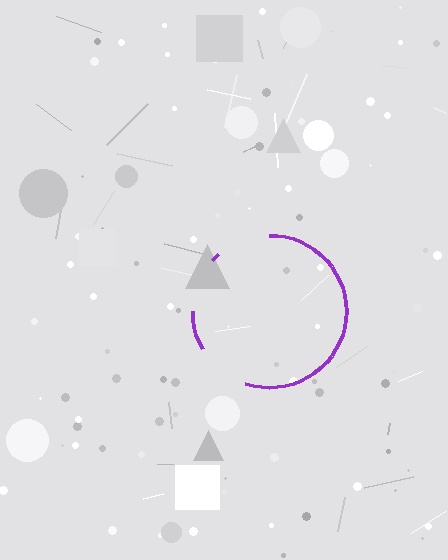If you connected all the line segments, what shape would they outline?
They would outline a circle.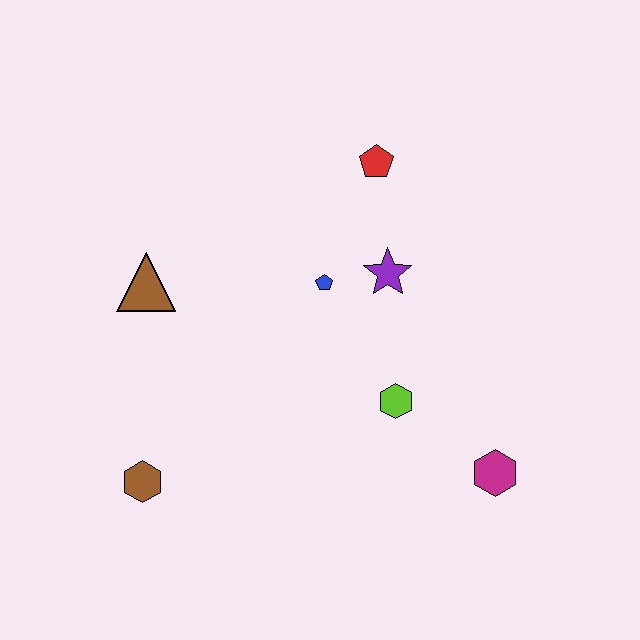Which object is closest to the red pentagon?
The purple star is closest to the red pentagon.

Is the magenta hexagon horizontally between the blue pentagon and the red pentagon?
No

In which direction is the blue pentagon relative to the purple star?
The blue pentagon is to the left of the purple star.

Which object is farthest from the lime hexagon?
The brown triangle is farthest from the lime hexagon.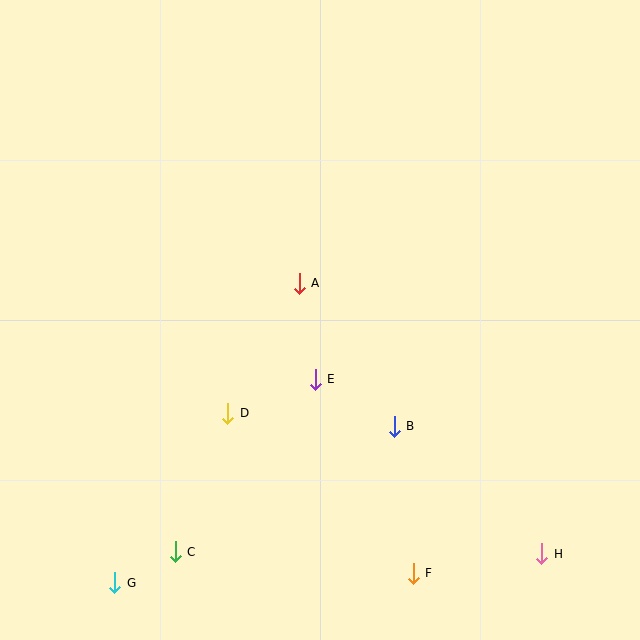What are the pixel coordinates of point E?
Point E is at (315, 379).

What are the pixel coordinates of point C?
Point C is at (175, 552).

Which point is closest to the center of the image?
Point A at (299, 283) is closest to the center.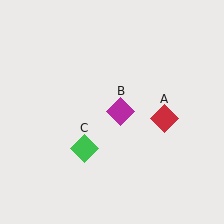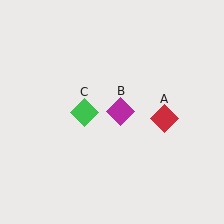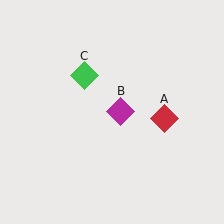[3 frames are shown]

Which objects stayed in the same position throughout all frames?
Red diamond (object A) and magenta diamond (object B) remained stationary.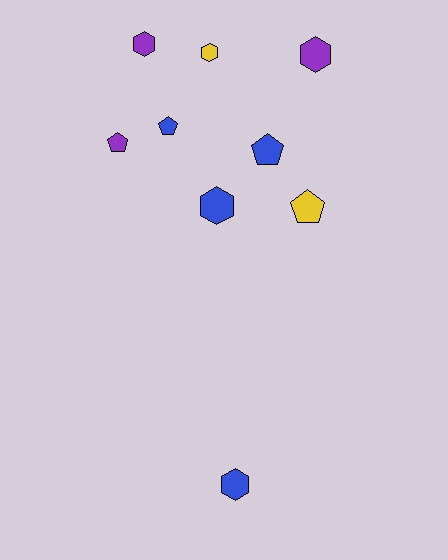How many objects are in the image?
There are 9 objects.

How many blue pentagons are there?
There are 2 blue pentagons.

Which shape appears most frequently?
Hexagon, with 5 objects.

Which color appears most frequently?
Blue, with 4 objects.